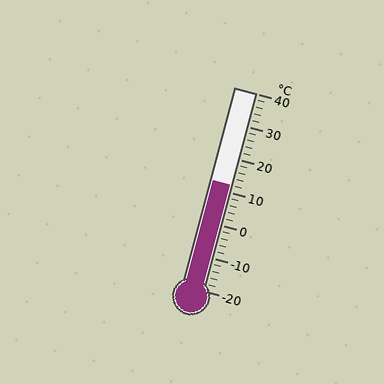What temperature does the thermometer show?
The thermometer shows approximately 12°C.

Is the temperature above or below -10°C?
The temperature is above -10°C.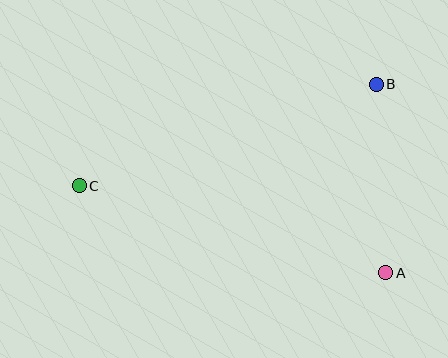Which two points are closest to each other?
Points A and B are closest to each other.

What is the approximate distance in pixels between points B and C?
The distance between B and C is approximately 314 pixels.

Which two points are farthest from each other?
Points A and C are farthest from each other.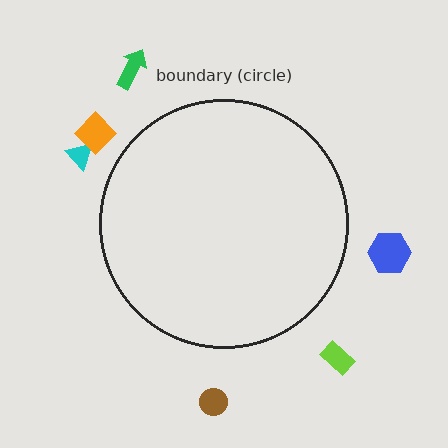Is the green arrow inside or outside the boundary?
Outside.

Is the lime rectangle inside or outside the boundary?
Outside.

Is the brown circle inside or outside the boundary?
Outside.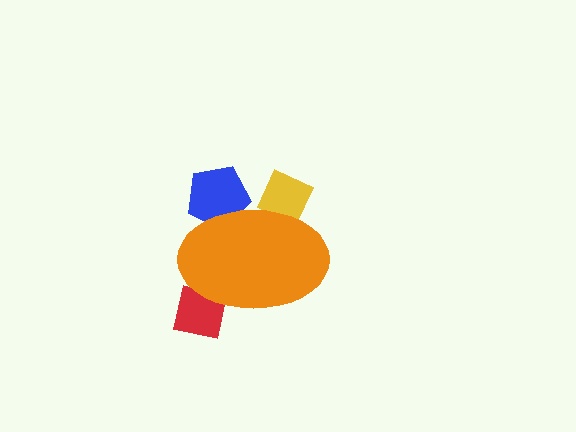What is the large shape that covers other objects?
An orange ellipse.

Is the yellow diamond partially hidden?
Yes, the yellow diamond is partially hidden behind the orange ellipse.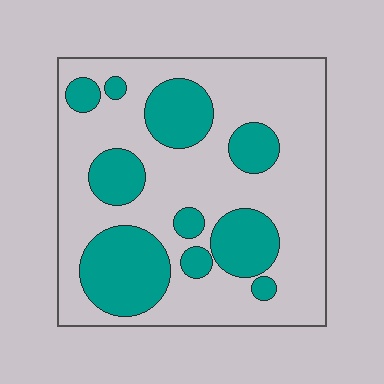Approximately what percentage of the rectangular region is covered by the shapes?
Approximately 30%.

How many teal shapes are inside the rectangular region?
10.